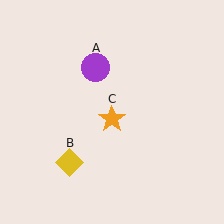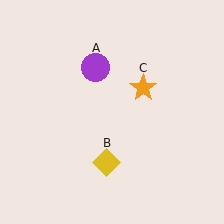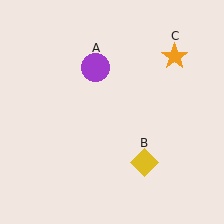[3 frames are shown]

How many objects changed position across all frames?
2 objects changed position: yellow diamond (object B), orange star (object C).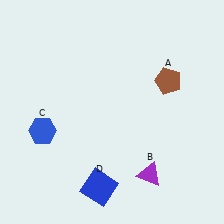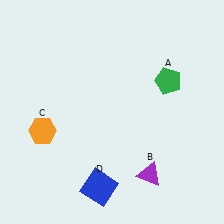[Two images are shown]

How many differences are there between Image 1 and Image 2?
There are 2 differences between the two images.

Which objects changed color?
A changed from brown to green. C changed from blue to orange.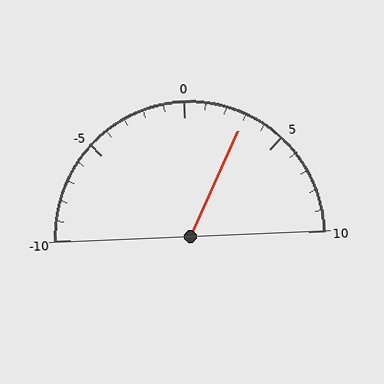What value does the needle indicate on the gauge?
The needle indicates approximately 3.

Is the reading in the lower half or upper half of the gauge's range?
The reading is in the upper half of the range (-10 to 10).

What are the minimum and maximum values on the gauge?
The gauge ranges from -10 to 10.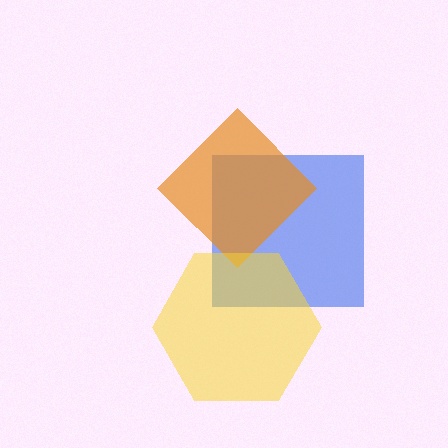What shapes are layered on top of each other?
The layered shapes are: a blue square, an orange diamond, a yellow hexagon.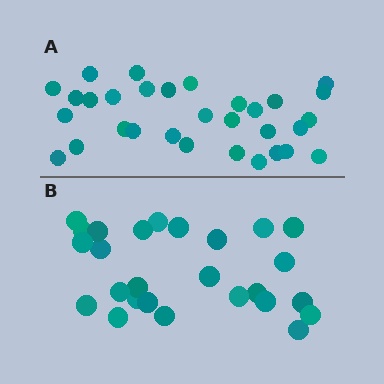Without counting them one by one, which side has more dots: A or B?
Region A (the top region) has more dots.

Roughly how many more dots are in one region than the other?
Region A has about 5 more dots than region B.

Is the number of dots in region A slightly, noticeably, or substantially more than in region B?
Region A has only slightly more — the two regions are fairly close. The ratio is roughly 1.2 to 1.